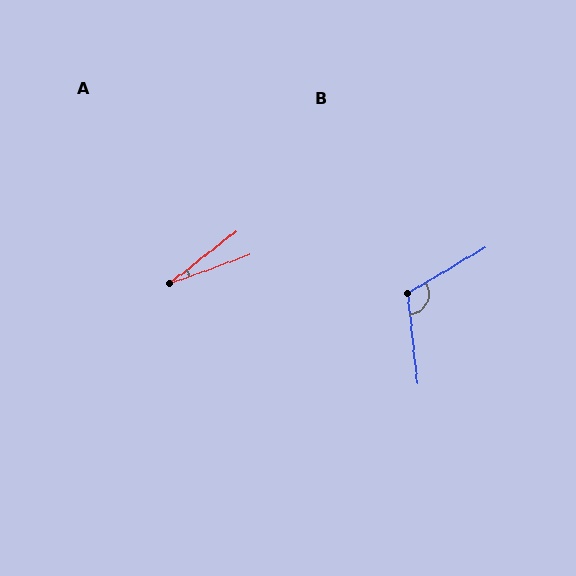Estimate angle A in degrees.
Approximately 18 degrees.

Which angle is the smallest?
A, at approximately 18 degrees.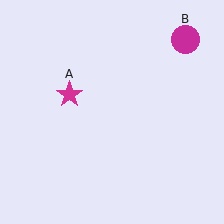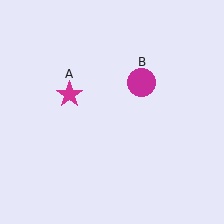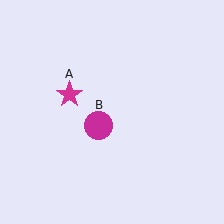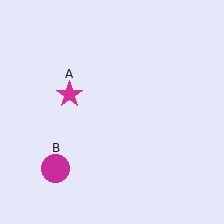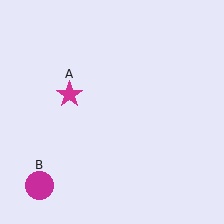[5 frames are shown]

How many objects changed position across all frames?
1 object changed position: magenta circle (object B).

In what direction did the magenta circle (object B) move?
The magenta circle (object B) moved down and to the left.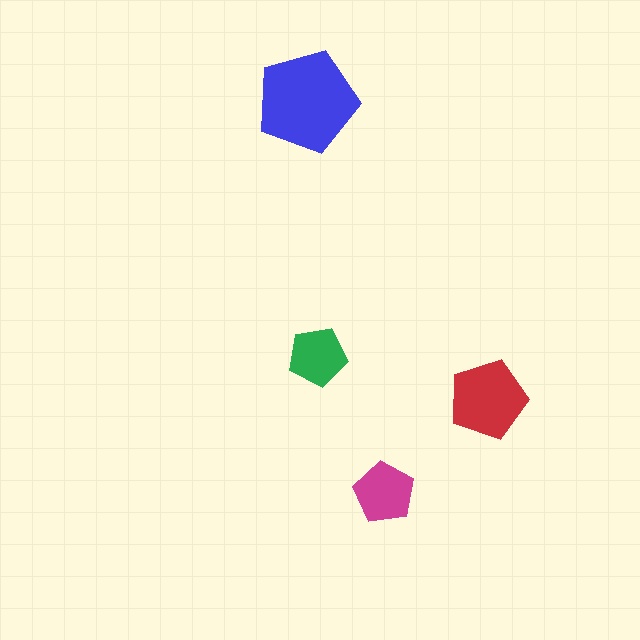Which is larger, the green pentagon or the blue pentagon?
The blue one.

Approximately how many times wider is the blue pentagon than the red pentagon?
About 1.5 times wider.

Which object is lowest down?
The magenta pentagon is bottommost.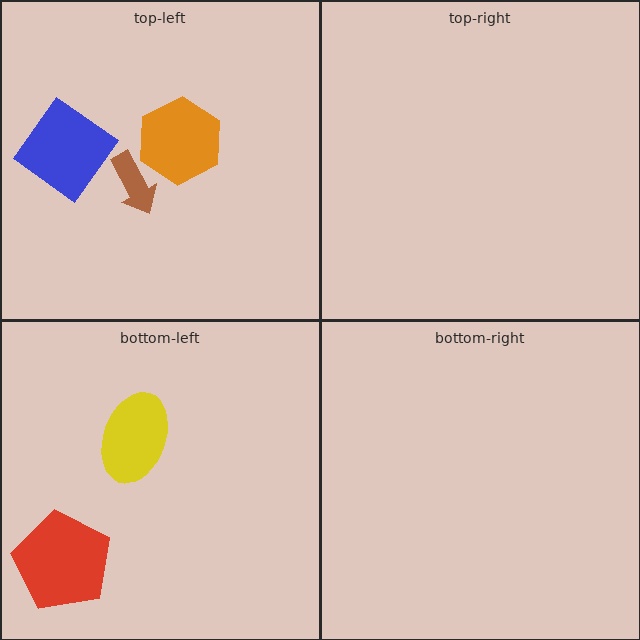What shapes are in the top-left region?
The brown arrow, the blue diamond, the orange hexagon.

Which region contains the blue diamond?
The top-left region.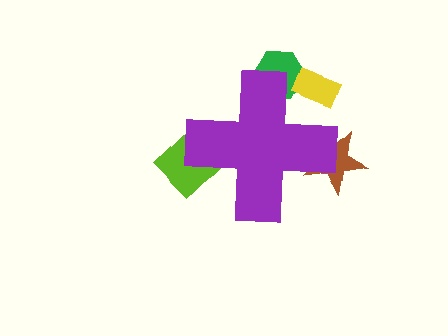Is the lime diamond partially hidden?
Yes, the lime diamond is partially hidden behind the purple cross.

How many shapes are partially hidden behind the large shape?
4 shapes are partially hidden.